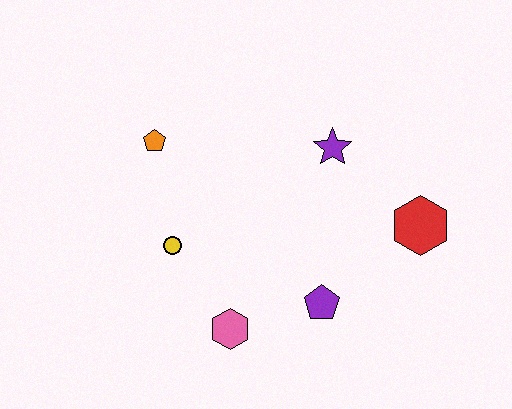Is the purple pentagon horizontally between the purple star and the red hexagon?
No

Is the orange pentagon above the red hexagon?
Yes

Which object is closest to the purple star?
The red hexagon is closest to the purple star.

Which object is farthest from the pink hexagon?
The red hexagon is farthest from the pink hexagon.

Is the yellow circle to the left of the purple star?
Yes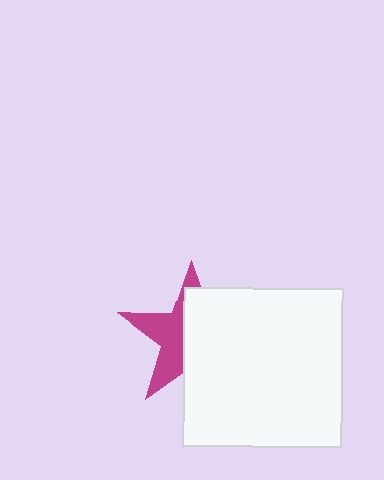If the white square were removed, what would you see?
You would see the complete magenta star.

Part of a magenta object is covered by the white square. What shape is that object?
It is a star.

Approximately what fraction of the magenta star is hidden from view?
Roughly 58% of the magenta star is hidden behind the white square.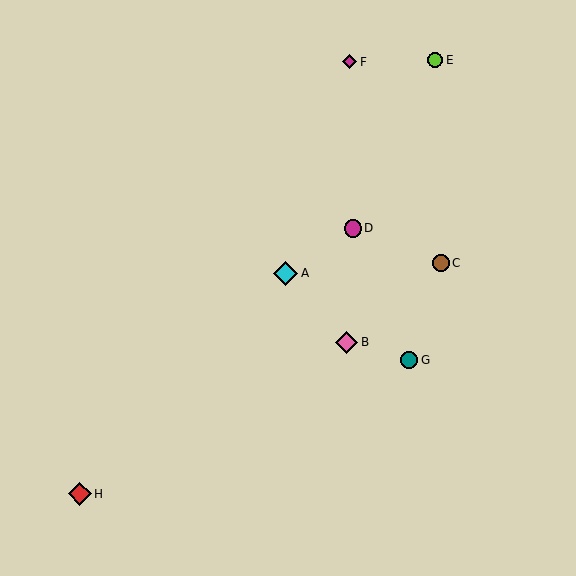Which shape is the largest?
The cyan diamond (labeled A) is the largest.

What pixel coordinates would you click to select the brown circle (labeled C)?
Click at (441, 263) to select the brown circle C.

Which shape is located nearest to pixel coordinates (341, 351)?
The pink diamond (labeled B) at (346, 342) is nearest to that location.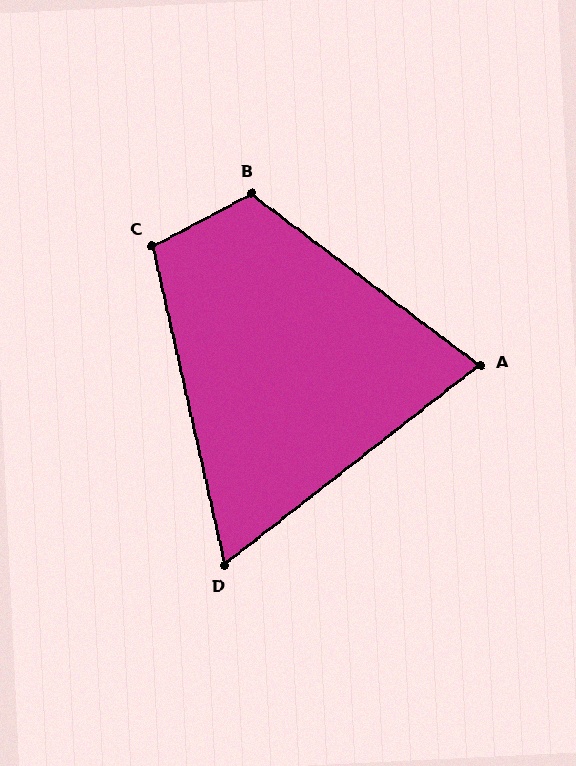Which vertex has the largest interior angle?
B, at approximately 115 degrees.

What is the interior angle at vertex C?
Approximately 105 degrees (obtuse).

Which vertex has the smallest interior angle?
D, at approximately 65 degrees.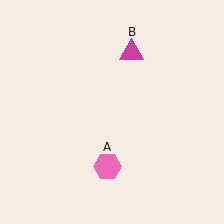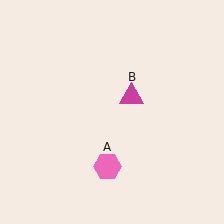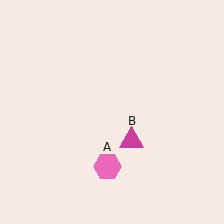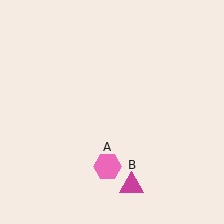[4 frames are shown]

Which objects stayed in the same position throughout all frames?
Pink hexagon (object A) remained stationary.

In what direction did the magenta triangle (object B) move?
The magenta triangle (object B) moved down.